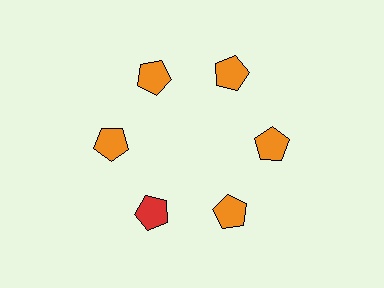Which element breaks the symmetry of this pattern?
The red pentagon at roughly the 7 o'clock position breaks the symmetry. All other shapes are orange pentagons.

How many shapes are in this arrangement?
There are 6 shapes arranged in a ring pattern.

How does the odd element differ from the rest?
It has a different color: red instead of orange.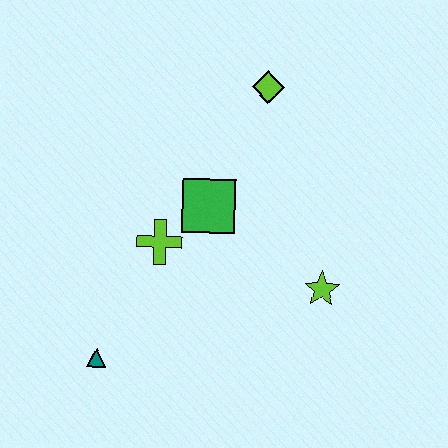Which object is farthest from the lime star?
The teal triangle is farthest from the lime star.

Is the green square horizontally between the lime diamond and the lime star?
No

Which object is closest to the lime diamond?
The green square is closest to the lime diamond.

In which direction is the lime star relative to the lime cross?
The lime star is to the right of the lime cross.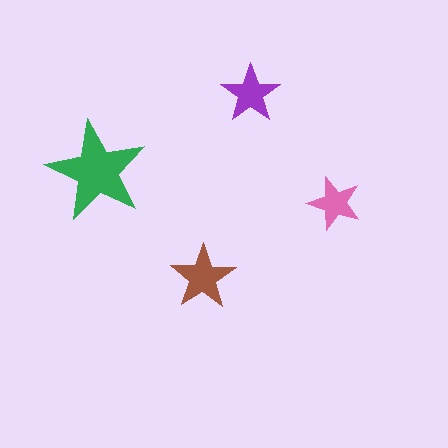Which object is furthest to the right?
The pink star is rightmost.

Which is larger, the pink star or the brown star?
The brown one.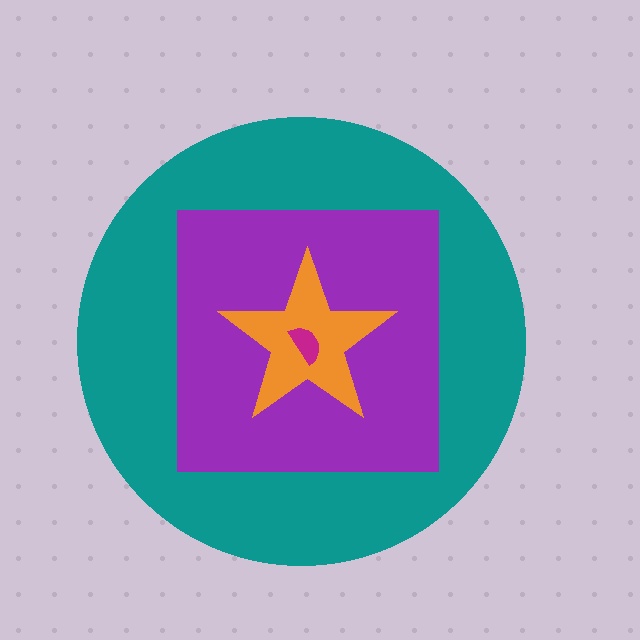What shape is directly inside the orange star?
The magenta semicircle.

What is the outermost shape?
The teal circle.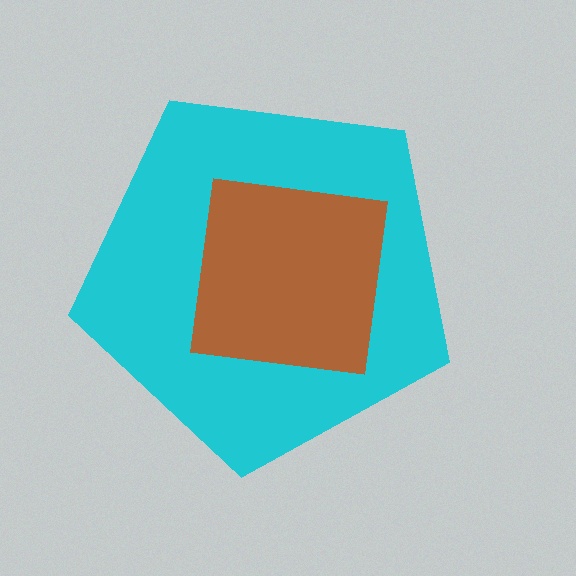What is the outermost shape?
The cyan pentagon.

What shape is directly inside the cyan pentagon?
The brown square.